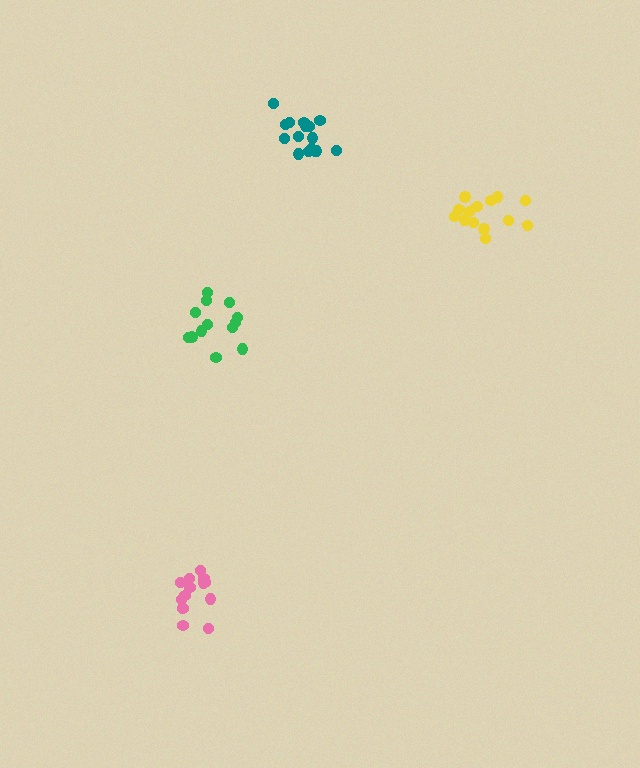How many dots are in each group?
Group 1: 13 dots, Group 2: 14 dots, Group 3: 14 dots, Group 4: 16 dots (57 total).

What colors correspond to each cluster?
The clusters are colored: green, yellow, pink, teal.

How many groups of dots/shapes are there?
There are 4 groups.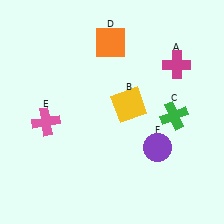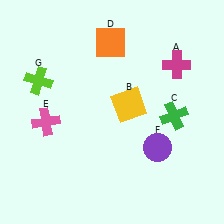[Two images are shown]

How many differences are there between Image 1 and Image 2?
There is 1 difference between the two images.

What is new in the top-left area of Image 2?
A lime cross (G) was added in the top-left area of Image 2.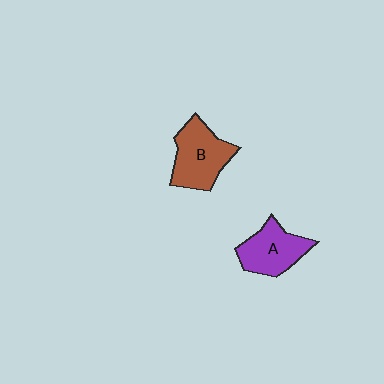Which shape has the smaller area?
Shape A (purple).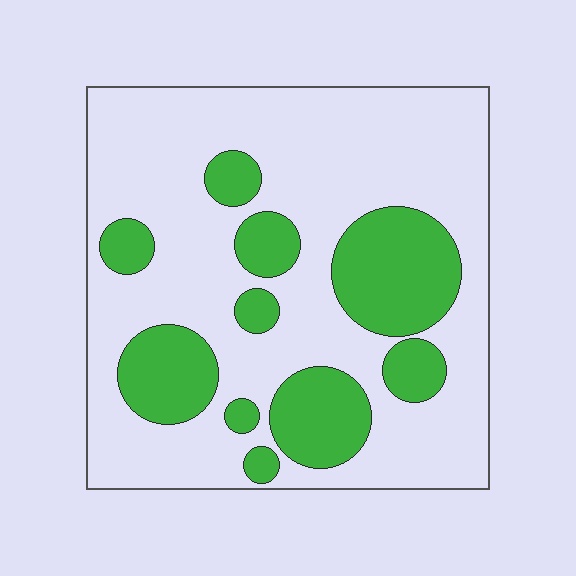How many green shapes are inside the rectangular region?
10.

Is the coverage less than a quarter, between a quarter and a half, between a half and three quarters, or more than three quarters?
Between a quarter and a half.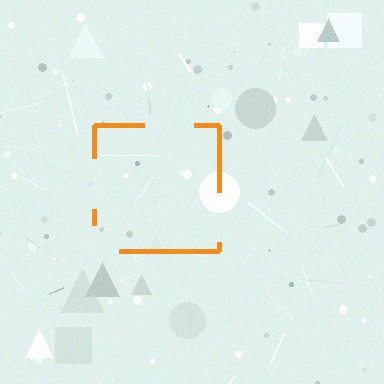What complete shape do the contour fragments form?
The contour fragments form a square.